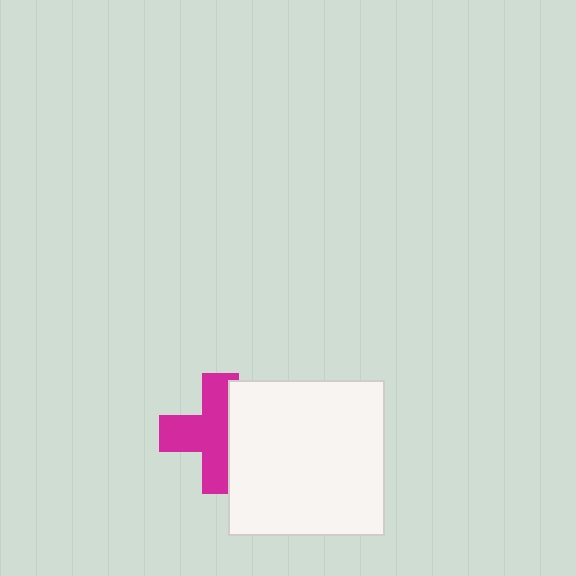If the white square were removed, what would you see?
You would see the complete magenta cross.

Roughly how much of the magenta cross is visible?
About half of it is visible (roughly 62%).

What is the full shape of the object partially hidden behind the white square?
The partially hidden object is a magenta cross.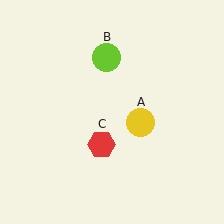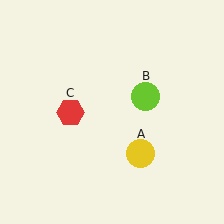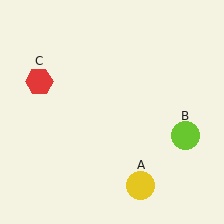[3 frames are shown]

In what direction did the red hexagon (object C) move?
The red hexagon (object C) moved up and to the left.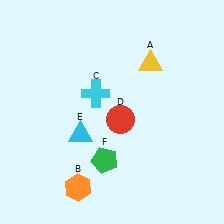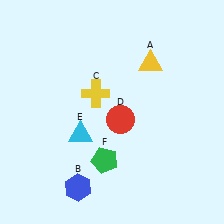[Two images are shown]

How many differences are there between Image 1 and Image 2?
There are 2 differences between the two images.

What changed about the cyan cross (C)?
In Image 1, C is cyan. In Image 2, it changed to yellow.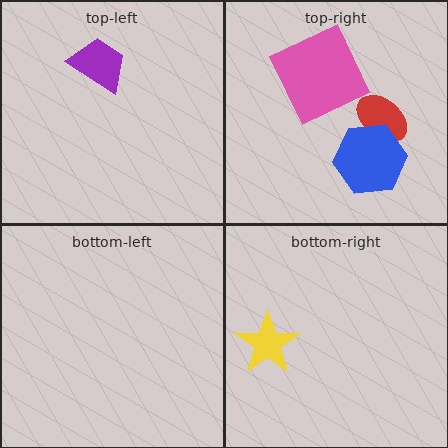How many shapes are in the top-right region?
3.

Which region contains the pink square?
The top-right region.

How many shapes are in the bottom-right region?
1.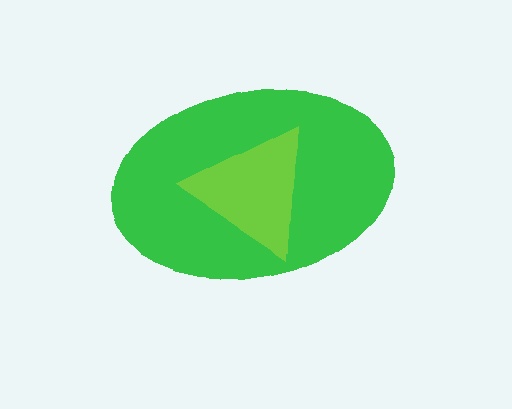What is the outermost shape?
The green ellipse.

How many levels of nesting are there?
2.